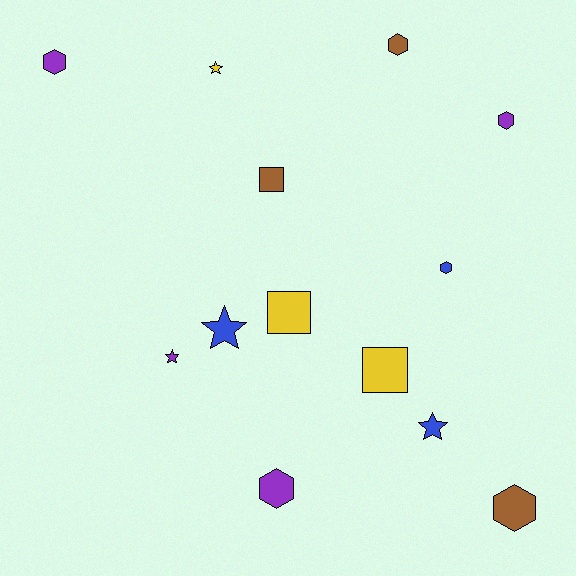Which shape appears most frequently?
Hexagon, with 6 objects.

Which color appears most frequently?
Purple, with 4 objects.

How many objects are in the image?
There are 13 objects.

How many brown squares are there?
There is 1 brown square.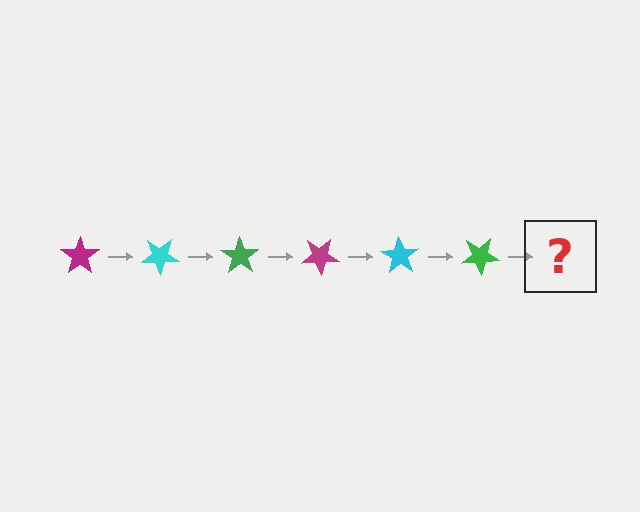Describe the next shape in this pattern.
It should be a magenta star, rotated 210 degrees from the start.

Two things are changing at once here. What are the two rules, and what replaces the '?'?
The two rules are that it rotates 35 degrees each step and the color cycles through magenta, cyan, and green. The '?' should be a magenta star, rotated 210 degrees from the start.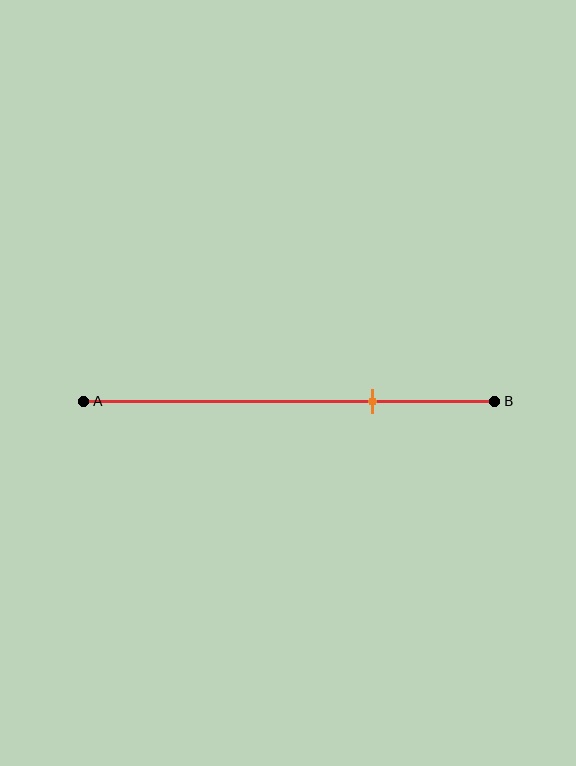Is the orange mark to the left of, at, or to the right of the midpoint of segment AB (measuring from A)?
The orange mark is to the right of the midpoint of segment AB.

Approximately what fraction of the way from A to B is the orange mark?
The orange mark is approximately 70% of the way from A to B.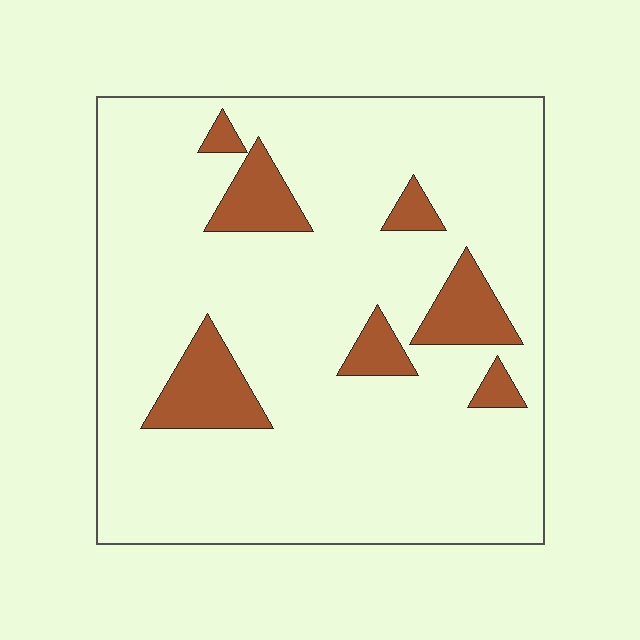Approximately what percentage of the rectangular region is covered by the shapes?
Approximately 15%.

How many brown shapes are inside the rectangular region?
7.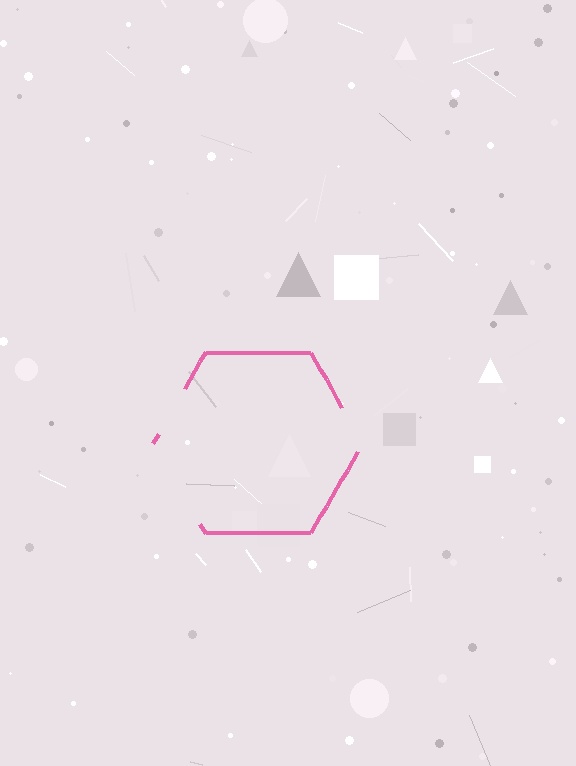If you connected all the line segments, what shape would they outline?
They would outline a hexagon.